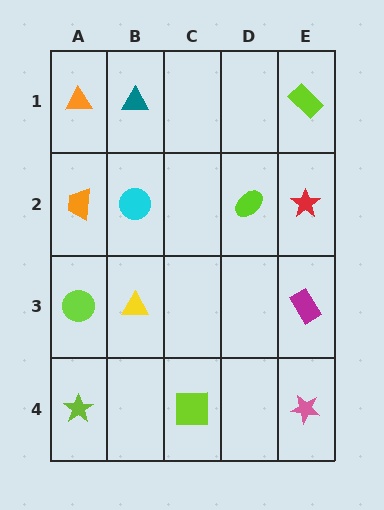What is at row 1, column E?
A lime rectangle.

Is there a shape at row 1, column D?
No, that cell is empty.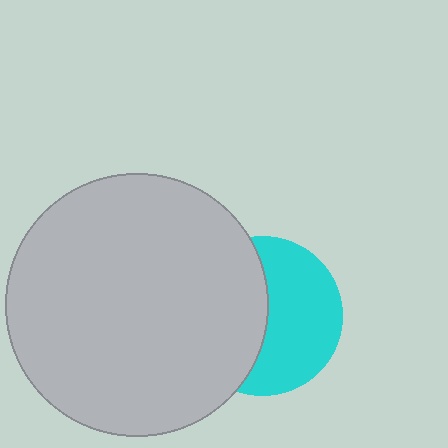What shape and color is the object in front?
The object in front is a light gray circle.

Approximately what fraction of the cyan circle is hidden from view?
Roughly 48% of the cyan circle is hidden behind the light gray circle.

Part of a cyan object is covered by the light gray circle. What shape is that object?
It is a circle.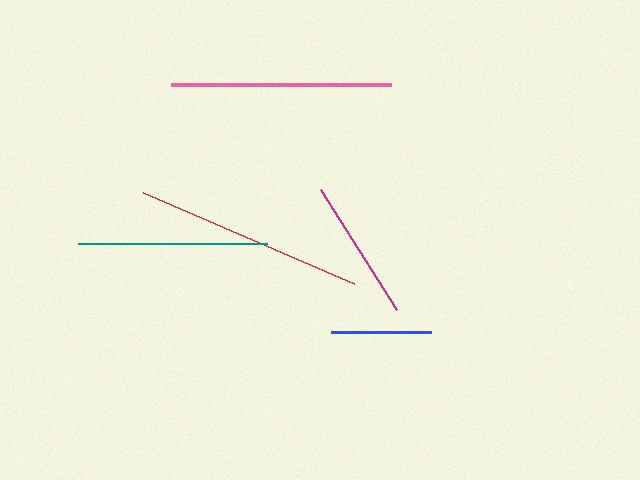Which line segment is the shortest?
The blue line is the shortest at approximately 99 pixels.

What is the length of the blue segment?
The blue segment is approximately 99 pixels long.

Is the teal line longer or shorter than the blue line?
The teal line is longer than the blue line.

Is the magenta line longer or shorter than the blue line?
The magenta line is longer than the blue line.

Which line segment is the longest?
The red line is the longest at approximately 229 pixels.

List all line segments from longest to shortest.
From longest to shortest: red, pink, teal, magenta, blue.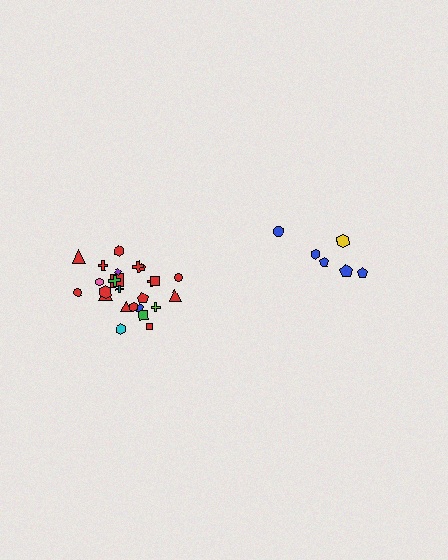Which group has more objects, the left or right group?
The left group.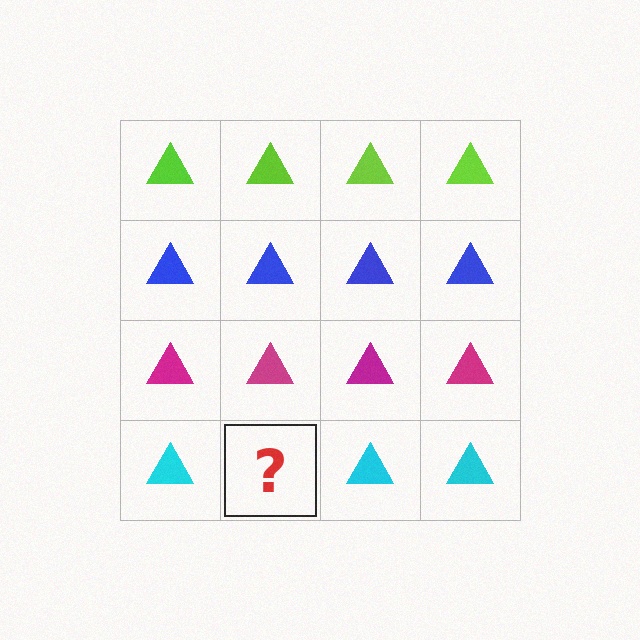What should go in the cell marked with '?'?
The missing cell should contain a cyan triangle.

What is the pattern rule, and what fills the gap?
The rule is that each row has a consistent color. The gap should be filled with a cyan triangle.